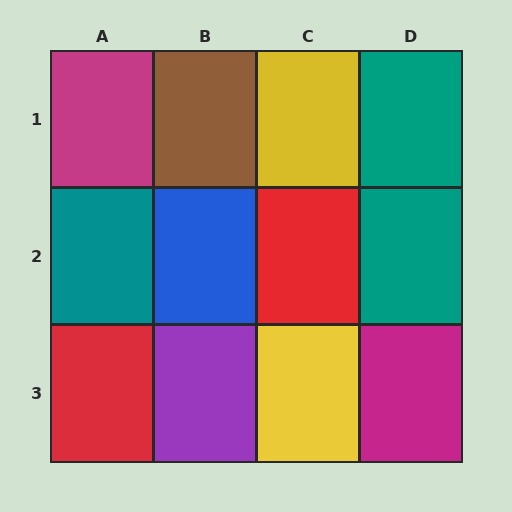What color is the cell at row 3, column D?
Magenta.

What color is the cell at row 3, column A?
Red.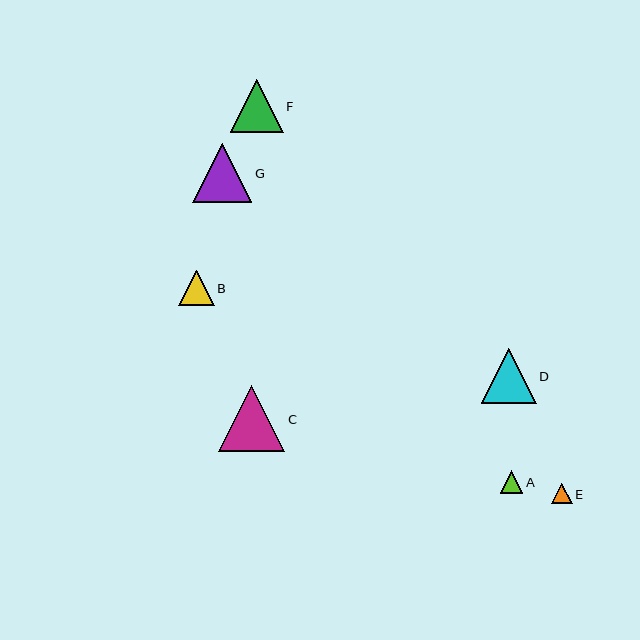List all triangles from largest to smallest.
From largest to smallest: C, G, D, F, B, A, E.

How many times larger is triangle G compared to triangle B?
Triangle G is approximately 1.7 times the size of triangle B.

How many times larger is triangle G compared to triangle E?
Triangle G is approximately 2.8 times the size of triangle E.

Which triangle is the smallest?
Triangle E is the smallest with a size of approximately 21 pixels.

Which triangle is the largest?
Triangle C is the largest with a size of approximately 66 pixels.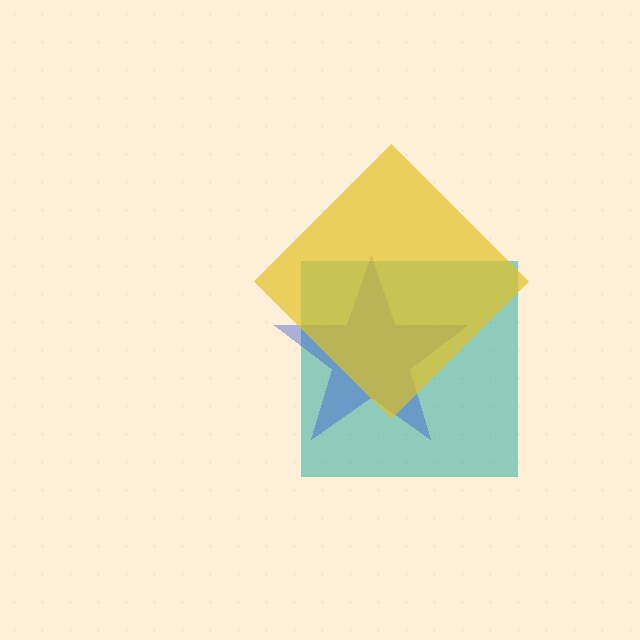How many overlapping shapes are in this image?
There are 3 overlapping shapes in the image.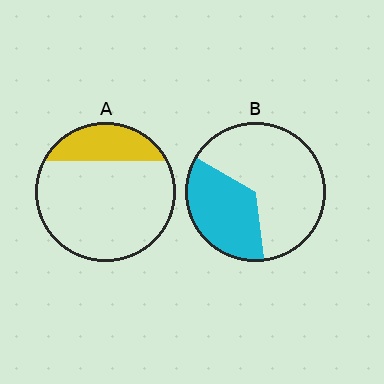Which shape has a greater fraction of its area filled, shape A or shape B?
Shape B.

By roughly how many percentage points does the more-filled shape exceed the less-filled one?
By roughly 15 percentage points (B over A).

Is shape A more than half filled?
No.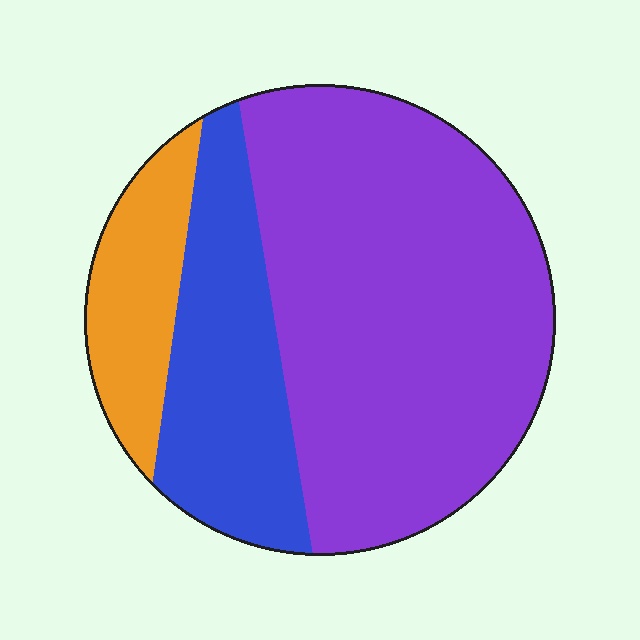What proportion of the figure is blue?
Blue takes up about one quarter (1/4) of the figure.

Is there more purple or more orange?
Purple.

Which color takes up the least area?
Orange, at roughly 15%.